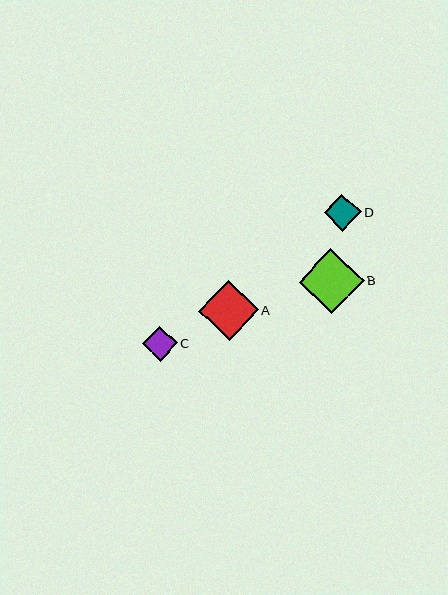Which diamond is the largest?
Diamond B is the largest with a size of approximately 65 pixels.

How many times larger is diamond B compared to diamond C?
Diamond B is approximately 1.8 times the size of diamond C.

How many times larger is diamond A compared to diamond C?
Diamond A is approximately 1.7 times the size of diamond C.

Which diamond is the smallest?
Diamond C is the smallest with a size of approximately 35 pixels.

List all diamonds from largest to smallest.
From largest to smallest: B, A, D, C.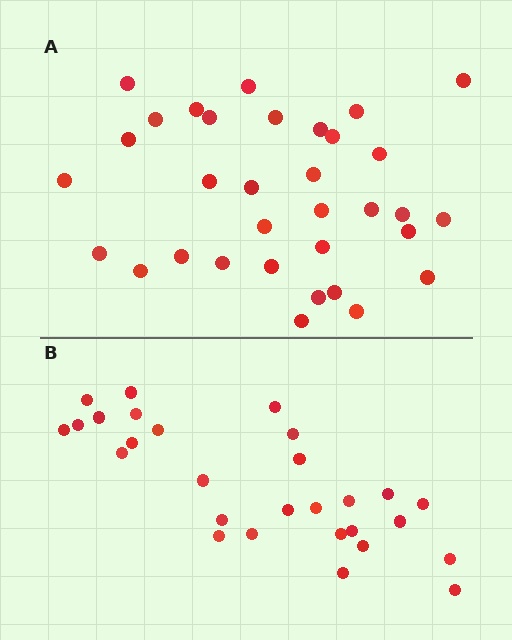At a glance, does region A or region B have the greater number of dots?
Region A (the top region) has more dots.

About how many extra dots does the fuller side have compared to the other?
Region A has about 5 more dots than region B.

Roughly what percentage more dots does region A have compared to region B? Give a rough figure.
About 20% more.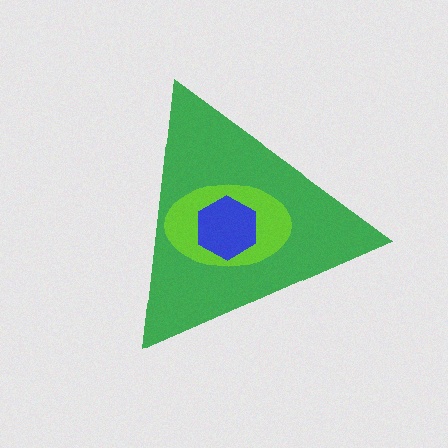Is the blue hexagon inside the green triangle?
Yes.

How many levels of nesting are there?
3.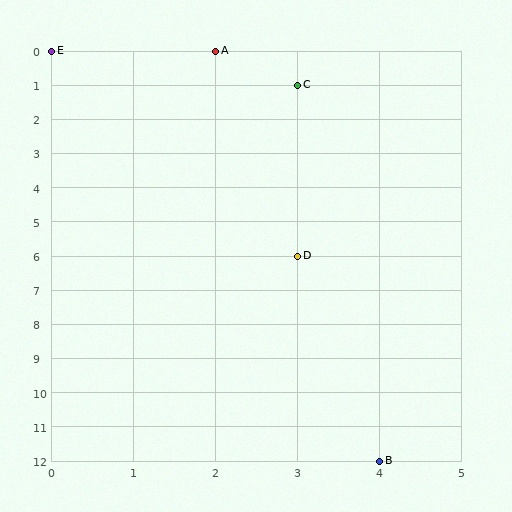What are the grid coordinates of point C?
Point C is at grid coordinates (3, 1).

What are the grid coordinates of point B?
Point B is at grid coordinates (4, 12).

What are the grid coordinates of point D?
Point D is at grid coordinates (3, 6).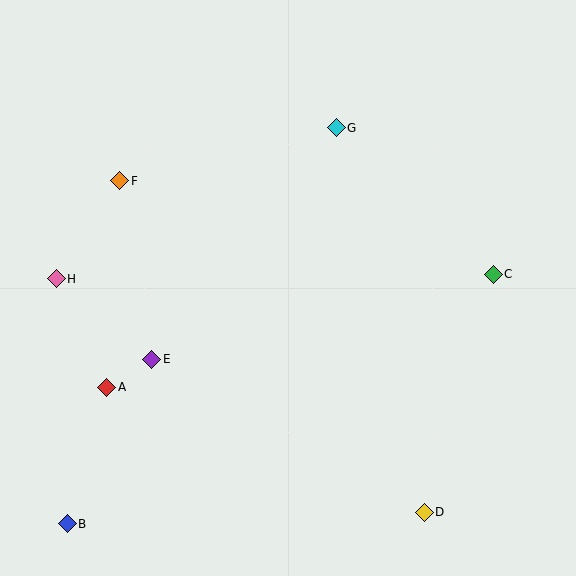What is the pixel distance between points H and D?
The distance between H and D is 436 pixels.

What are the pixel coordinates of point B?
Point B is at (67, 524).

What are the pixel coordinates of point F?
Point F is at (120, 181).